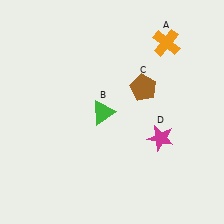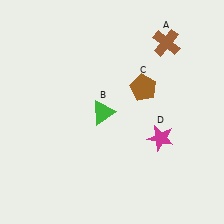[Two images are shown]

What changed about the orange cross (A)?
In Image 1, A is orange. In Image 2, it changed to brown.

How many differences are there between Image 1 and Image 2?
There is 1 difference between the two images.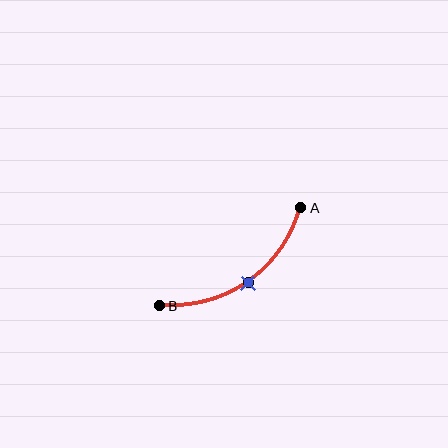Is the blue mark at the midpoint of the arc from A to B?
Yes. The blue mark lies on the arc at equal arc-length from both A and B — it is the arc midpoint.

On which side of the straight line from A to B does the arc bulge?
The arc bulges below and to the right of the straight line connecting A and B.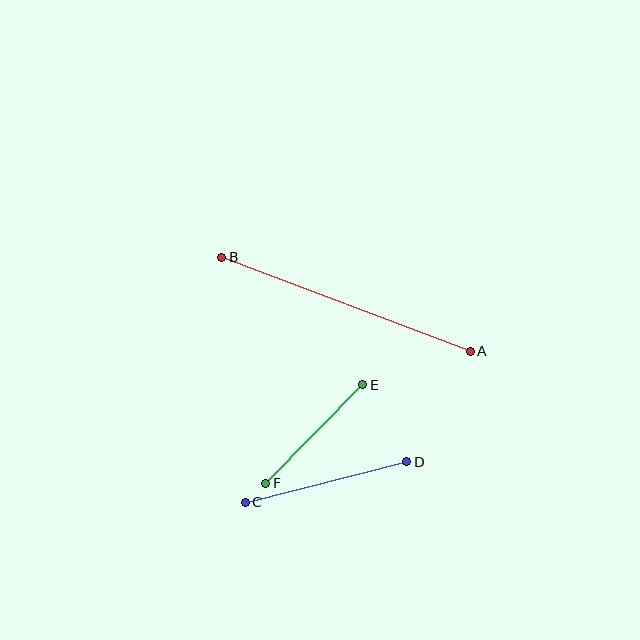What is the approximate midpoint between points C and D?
The midpoint is at approximately (326, 482) pixels.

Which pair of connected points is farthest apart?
Points A and B are farthest apart.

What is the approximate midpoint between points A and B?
The midpoint is at approximately (346, 304) pixels.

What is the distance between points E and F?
The distance is approximately 138 pixels.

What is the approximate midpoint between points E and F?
The midpoint is at approximately (314, 434) pixels.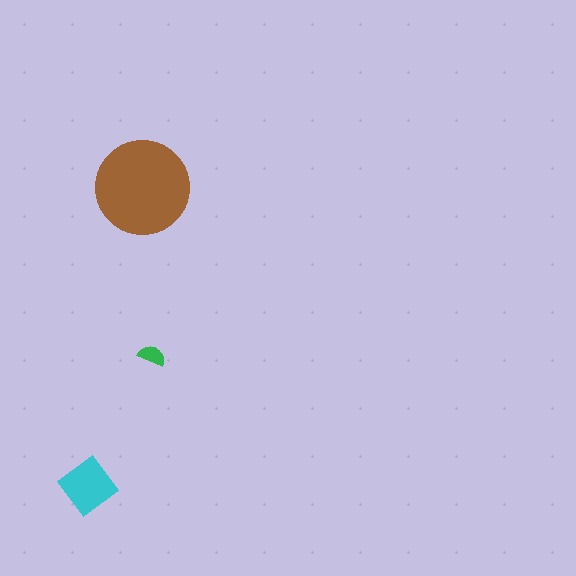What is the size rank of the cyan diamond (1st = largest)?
2nd.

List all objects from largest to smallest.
The brown circle, the cyan diamond, the green semicircle.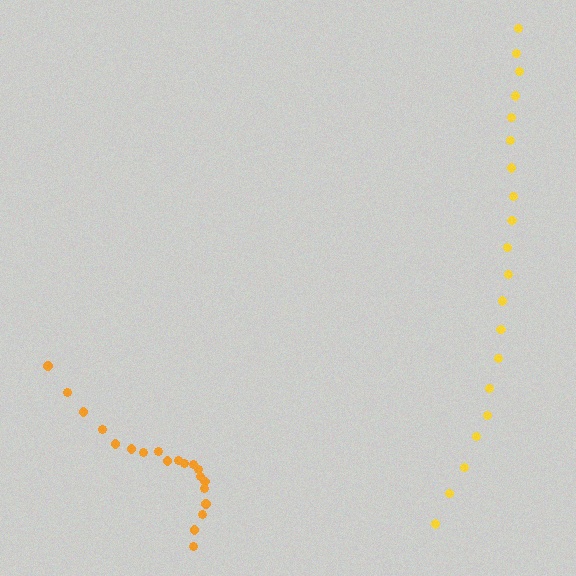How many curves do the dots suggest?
There are 2 distinct paths.